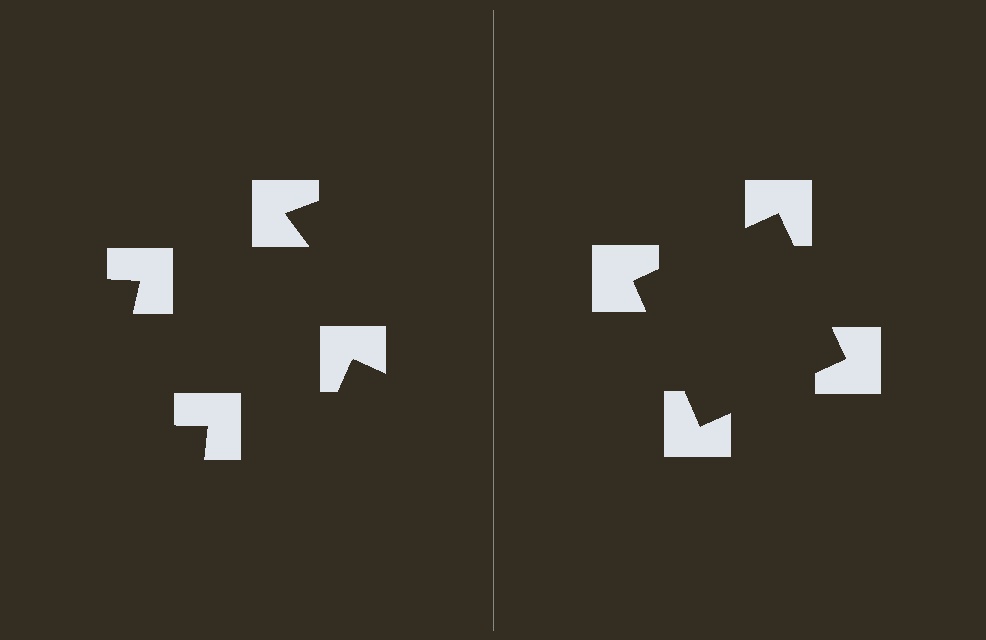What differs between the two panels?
The notched squares are positioned identically on both sides; only the wedge orientations differ. On the right they align to a square; on the left they are misaligned.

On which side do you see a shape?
An illusory square appears on the right side. On the left side the wedge cuts are rotated, so no coherent shape forms.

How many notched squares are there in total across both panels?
8 — 4 on each side.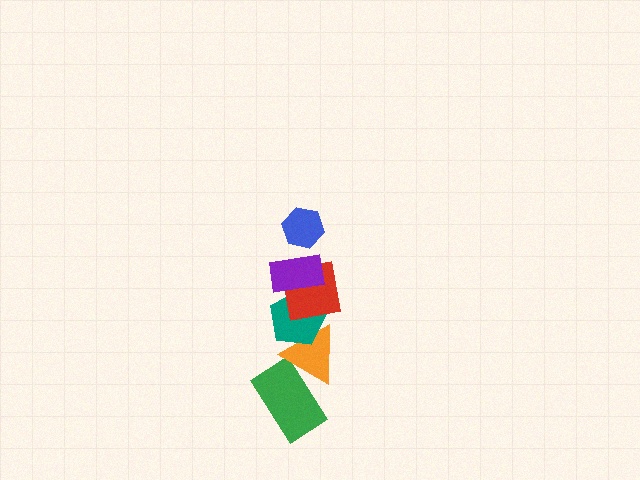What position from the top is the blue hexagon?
The blue hexagon is 1st from the top.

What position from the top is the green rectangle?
The green rectangle is 6th from the top.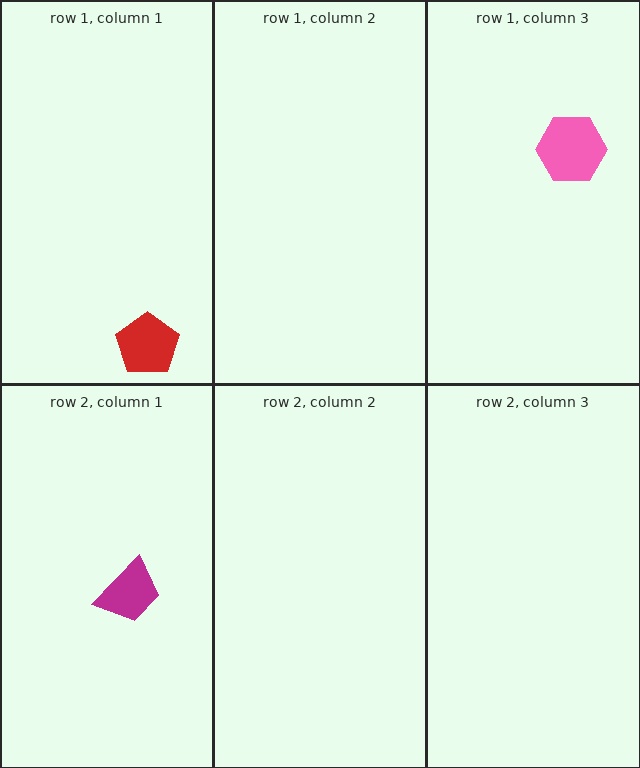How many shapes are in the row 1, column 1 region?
1.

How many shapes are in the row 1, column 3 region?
1.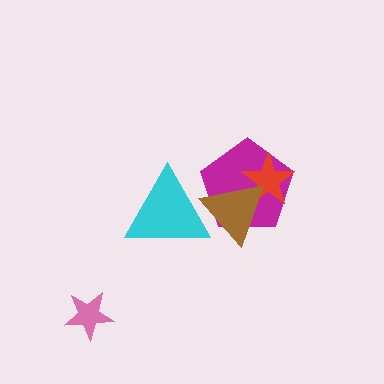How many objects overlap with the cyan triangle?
2 objects overlap with the cyan triangle.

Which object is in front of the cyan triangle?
The brown triangle is in front of the cyan triangle.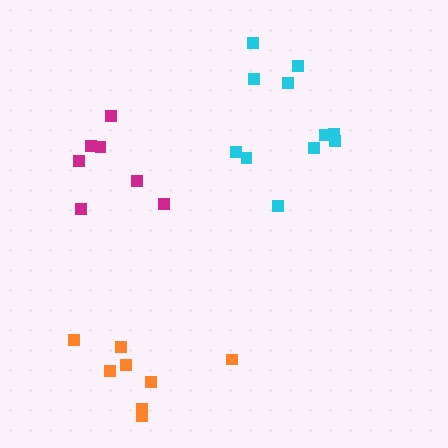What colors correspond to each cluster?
The clusters are colored: cyan, magenta, orange.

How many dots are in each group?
Group 1: 11 dots, Group 2: 7 dots, Group 3: 8 dots (26 total).